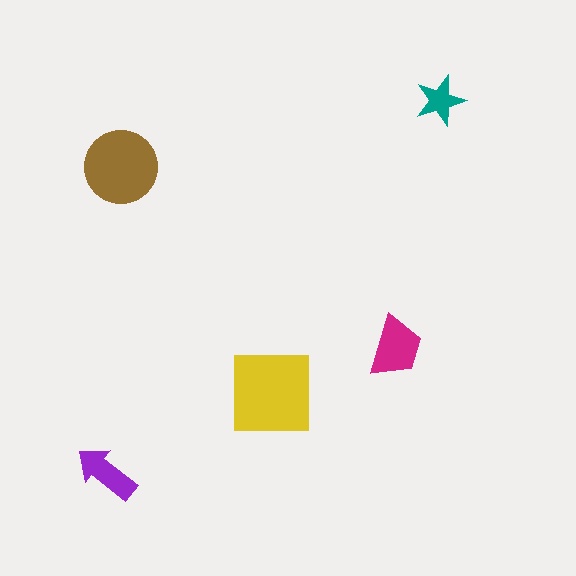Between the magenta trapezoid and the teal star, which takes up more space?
The magenta trapezoid.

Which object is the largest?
The yellow square.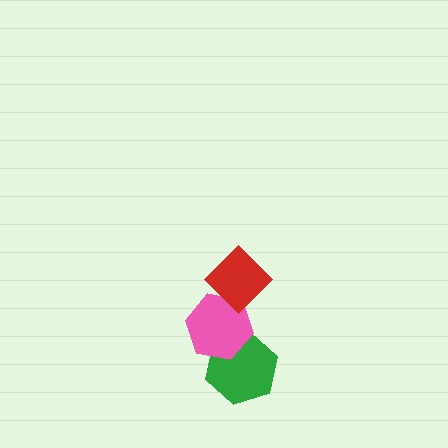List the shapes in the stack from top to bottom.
From top to bottom: the red diamond, the pink hexagon, the green hexagon.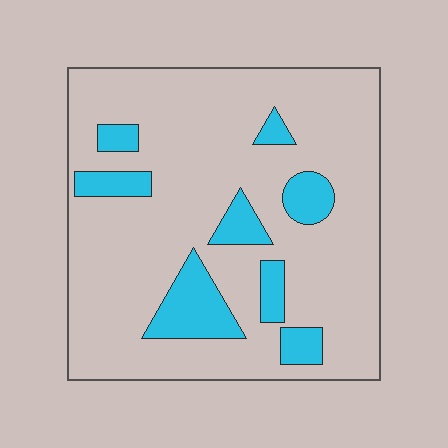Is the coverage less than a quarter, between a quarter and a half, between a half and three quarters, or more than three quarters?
Less than a quarter.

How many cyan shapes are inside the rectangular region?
8.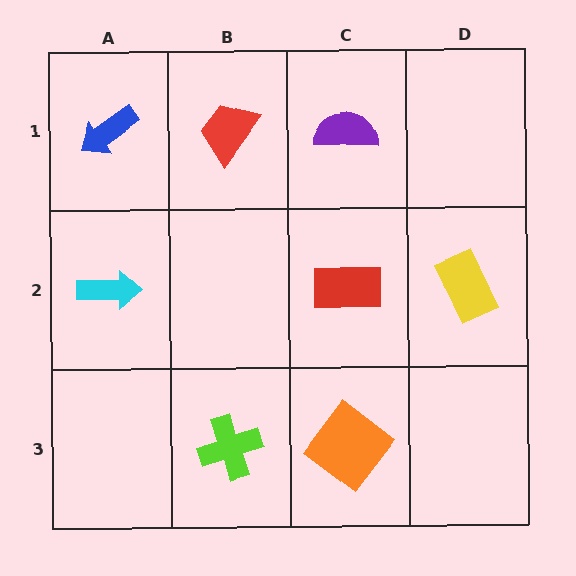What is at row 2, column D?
A yellow rectangle.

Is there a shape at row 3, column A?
No, that cell is empty.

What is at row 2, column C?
A red rectangle.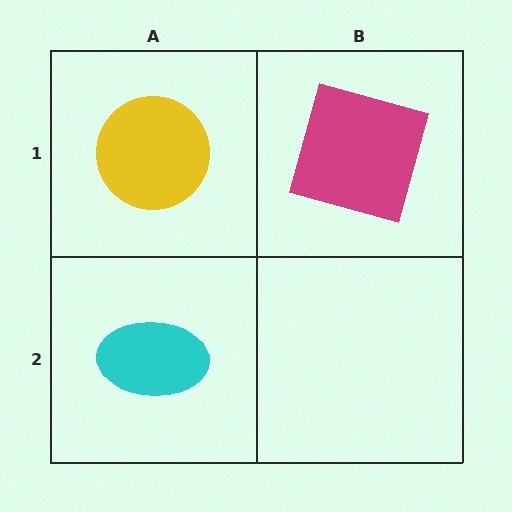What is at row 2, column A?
A cyan ellipse.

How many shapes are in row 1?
2 shapes.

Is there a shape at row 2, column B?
No, that cell is empty.